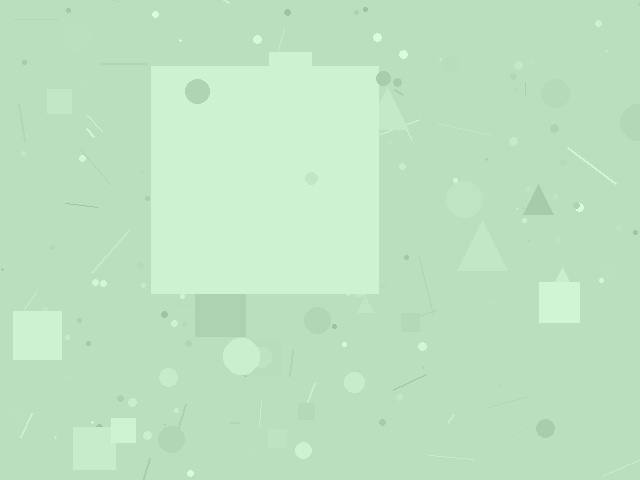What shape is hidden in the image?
A square is hidden in the image.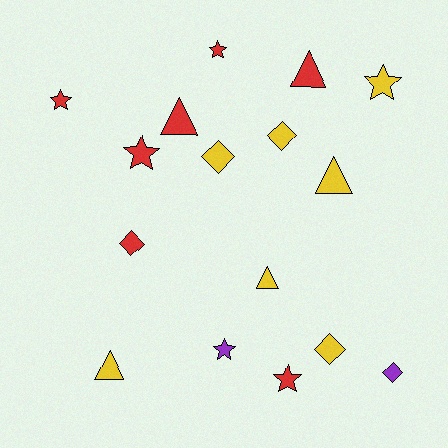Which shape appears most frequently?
Star, with 6 objects.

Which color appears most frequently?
Red, with 7 objects.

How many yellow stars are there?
There is 1 yellow star.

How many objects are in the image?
There are 16 objects.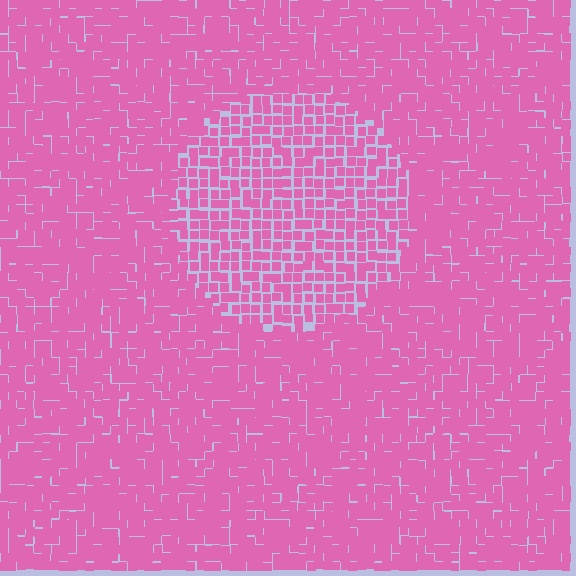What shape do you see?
I see a circle.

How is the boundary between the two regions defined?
The boundary is defined by a change in element density (approximately 1.5x ratio). All elements are the same color, size, and shape.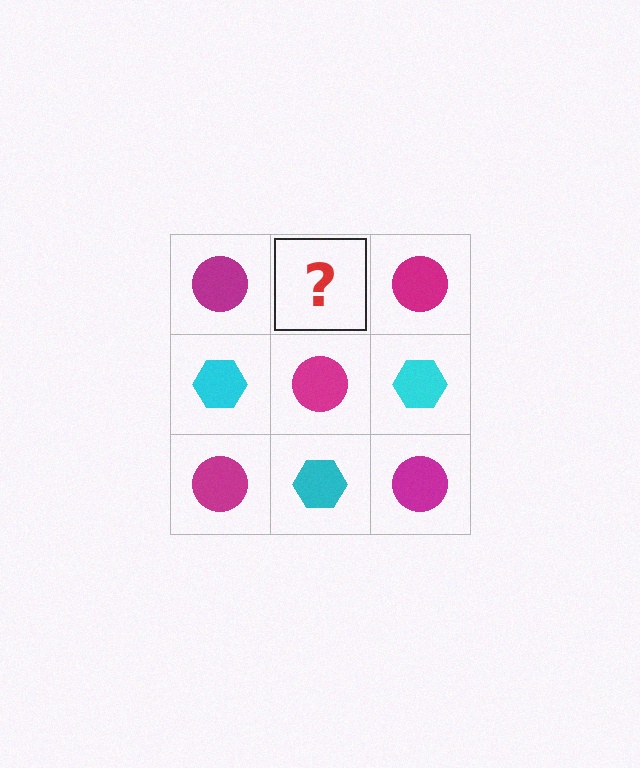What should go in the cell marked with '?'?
The missing cell should contain a cyan hexagon.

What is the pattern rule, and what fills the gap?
The rule is that it alternates magenta circle and cyan hexagon in a checkerboard pattern. The gap should be filled with a cyan hexagon.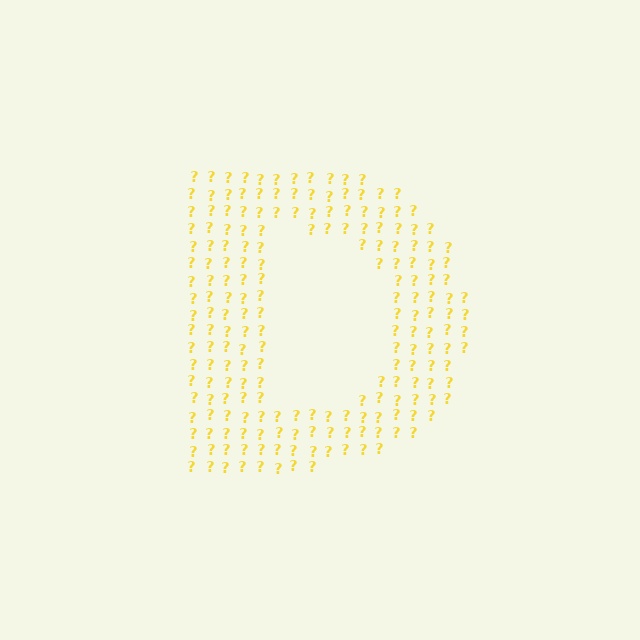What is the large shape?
The large shape is the letter D.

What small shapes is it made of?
It is made of small question marks.